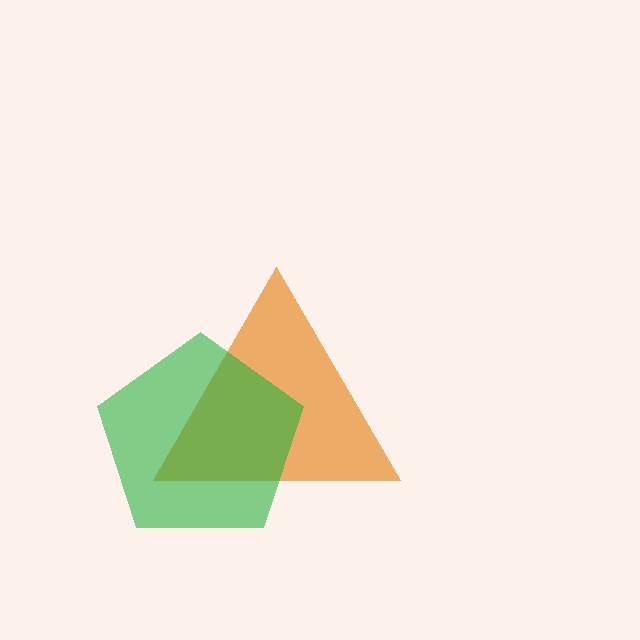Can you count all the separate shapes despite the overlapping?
Yes, there are 2 separate shapes.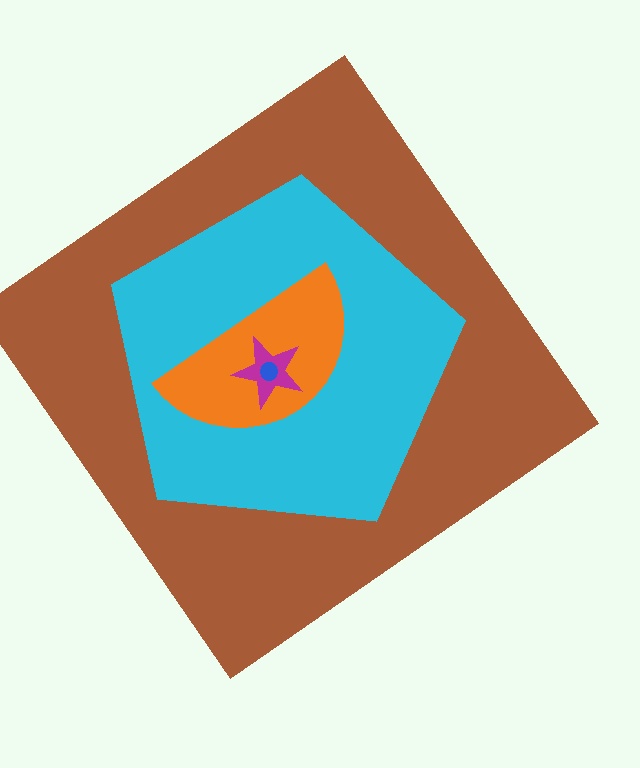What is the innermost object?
The blue circle.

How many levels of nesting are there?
5.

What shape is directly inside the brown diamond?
The cyan pentagon.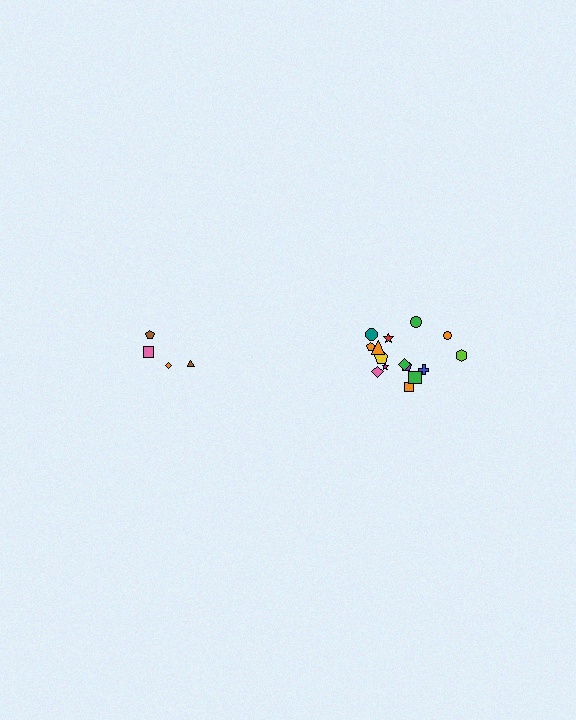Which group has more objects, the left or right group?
The right group.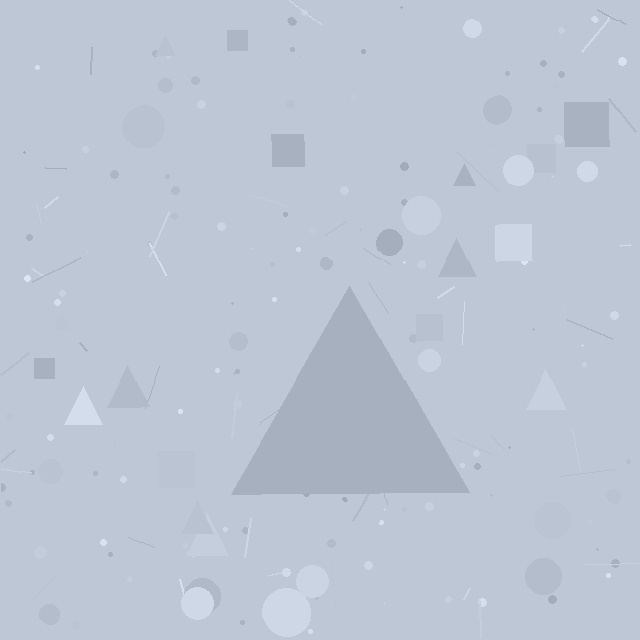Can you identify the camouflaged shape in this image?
The camouflaged shape is a triangle.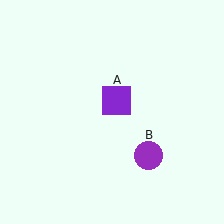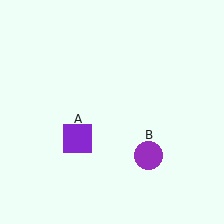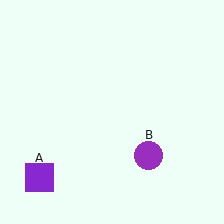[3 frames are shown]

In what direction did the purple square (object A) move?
The purple square (object A) moved down and to the left.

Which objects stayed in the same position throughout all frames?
Purple circle (object B) remained stationary.